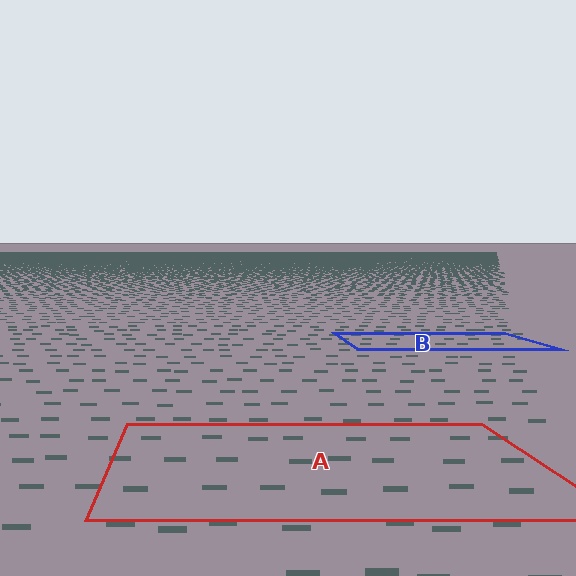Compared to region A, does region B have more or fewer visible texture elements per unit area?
Region B has more texture elements per unit area — they are packed more densely because it is farther away.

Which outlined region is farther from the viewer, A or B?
Region B is farther from the viewer — the texture elements inside it appear smaller and more densely packed.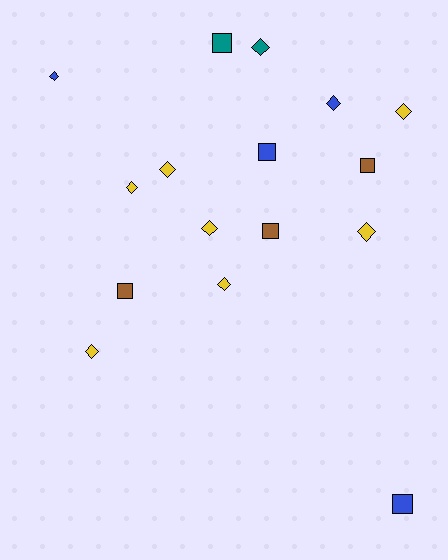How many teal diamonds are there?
There is 1 teal diamond.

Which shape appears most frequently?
Diamond, with 10 objects.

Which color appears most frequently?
Yellow, with 7 objects.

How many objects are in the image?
There are 16 objects.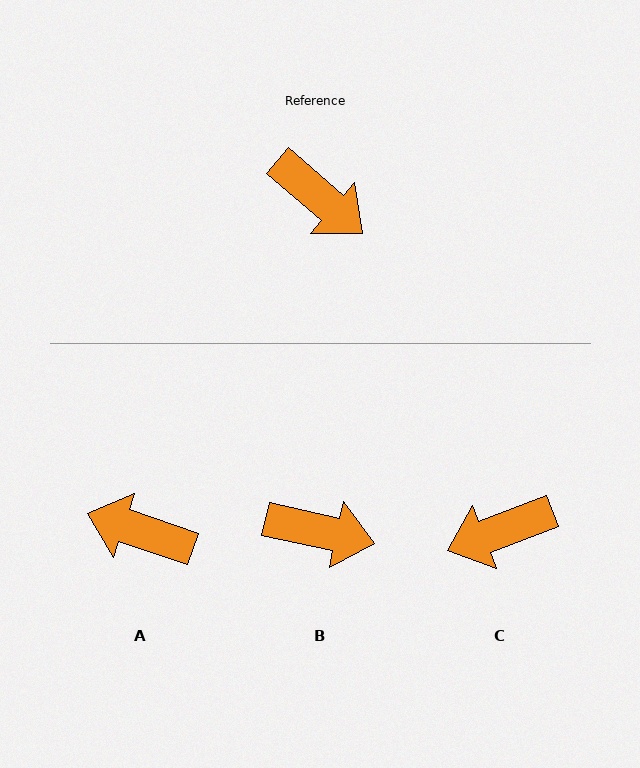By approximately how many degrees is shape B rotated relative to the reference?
Approximately 28 degrees counter-clockwise.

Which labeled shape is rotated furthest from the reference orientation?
A, about 158 degrees away.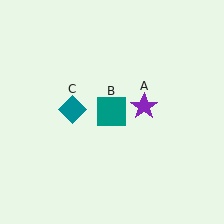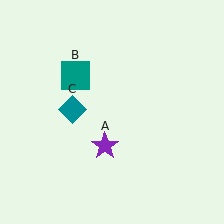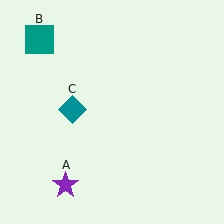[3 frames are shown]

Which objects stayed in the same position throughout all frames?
Teal diamond (object C) remained stationary.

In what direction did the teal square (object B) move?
The teal square (object B) moved up and to the left.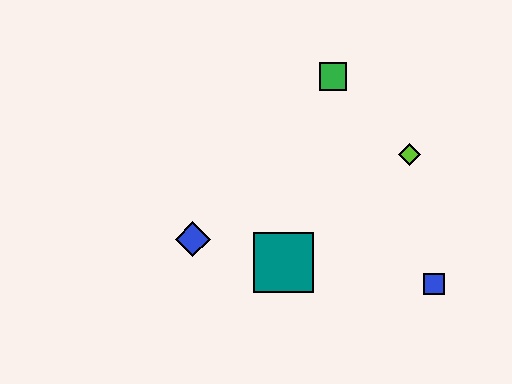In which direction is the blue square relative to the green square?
The blue square is below the green square.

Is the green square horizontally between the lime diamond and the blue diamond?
Yes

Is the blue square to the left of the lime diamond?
No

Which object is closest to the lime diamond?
The green square is closest to the lime diamond.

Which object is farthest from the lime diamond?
The blue diamond is farthest from the lime diamond.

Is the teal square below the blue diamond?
Yes